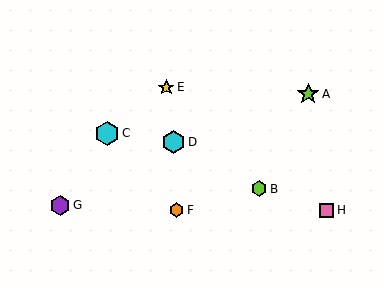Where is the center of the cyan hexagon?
The center of the cyan hexagon is at (173, 142).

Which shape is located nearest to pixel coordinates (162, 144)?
The cyan hexagon (labeled D) at (173, 142) is nearest to that location.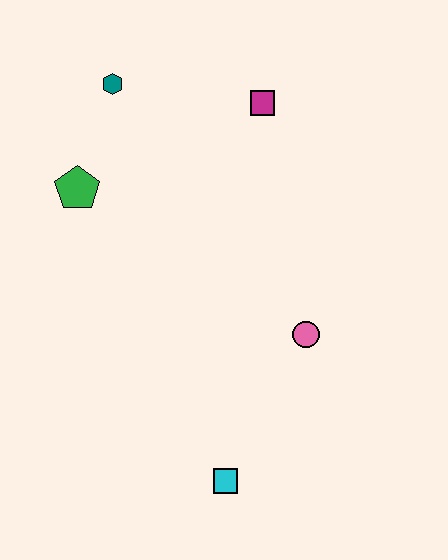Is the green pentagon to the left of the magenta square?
Yes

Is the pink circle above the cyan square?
Yes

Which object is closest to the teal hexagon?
The green pentagon is closest to the teal hexagon.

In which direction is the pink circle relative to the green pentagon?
The pink circle is to the right of the green pentagon.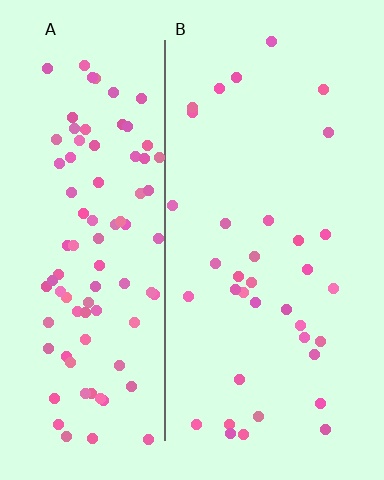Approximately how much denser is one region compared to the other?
Approximately 2.7× — region A over region B.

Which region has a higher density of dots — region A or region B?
A (the left).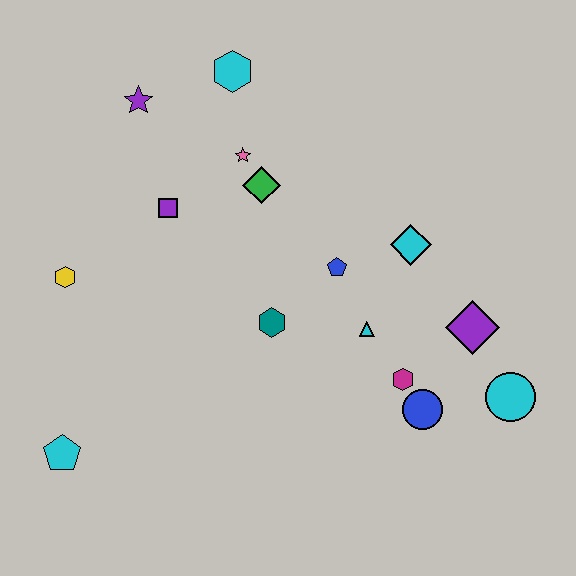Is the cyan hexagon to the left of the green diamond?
Yes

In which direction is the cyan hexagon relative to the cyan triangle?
The cyan hexagon is above the cyan triangle.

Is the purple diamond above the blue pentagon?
No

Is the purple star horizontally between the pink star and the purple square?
No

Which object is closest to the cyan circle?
The purple diamond is closest to the cyan circle.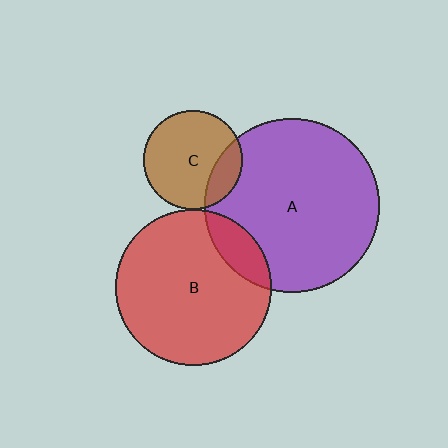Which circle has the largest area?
Circle A (purple).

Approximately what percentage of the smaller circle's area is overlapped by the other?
Approximately 5%.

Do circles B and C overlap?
Yes.